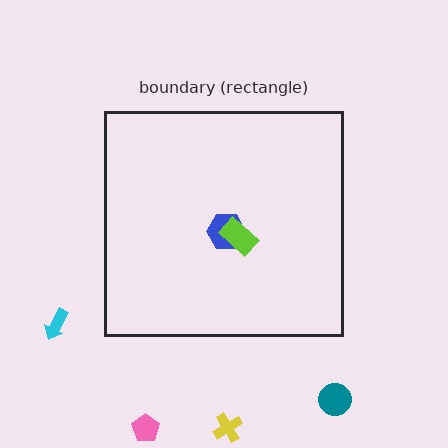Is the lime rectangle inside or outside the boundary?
Inside.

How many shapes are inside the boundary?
2 inside, 4 outside.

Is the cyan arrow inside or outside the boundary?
Outside.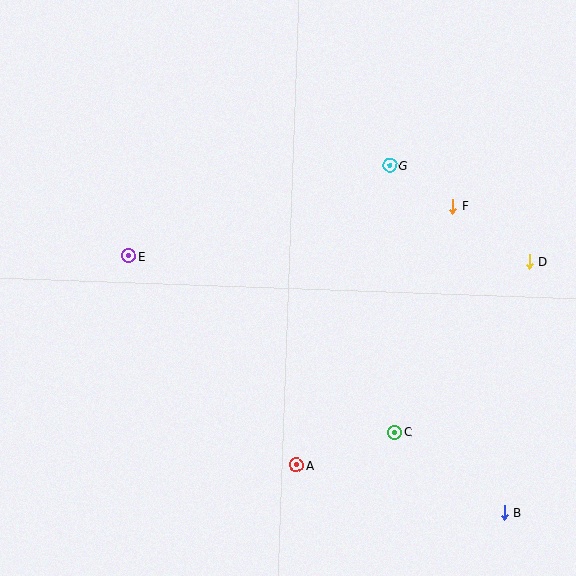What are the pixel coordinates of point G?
Point G is at (390, 165).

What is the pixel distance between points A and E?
The distance between A and E is 268 pixels.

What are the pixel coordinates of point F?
Point F is at (453, 206).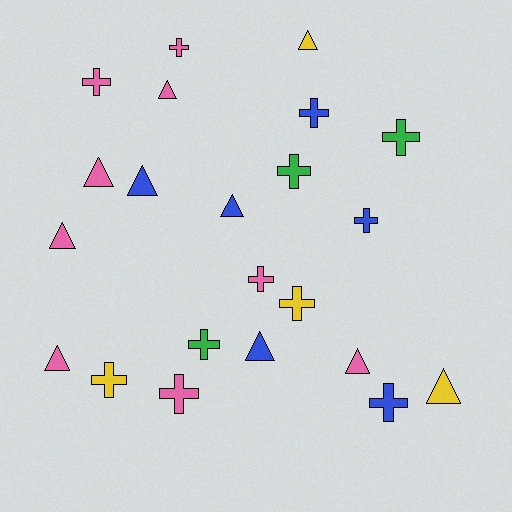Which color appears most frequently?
Pink, with 9 objects.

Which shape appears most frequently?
Cross, with 12 objects.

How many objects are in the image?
There are 22 objects.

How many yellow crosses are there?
There are 2 yellow crosses.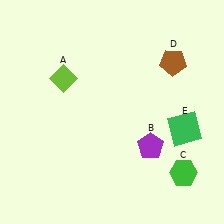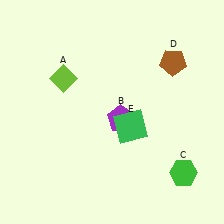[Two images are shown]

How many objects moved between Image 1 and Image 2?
2 objects moved between the two images.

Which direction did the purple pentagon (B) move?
The purple pentagon (B) moved left.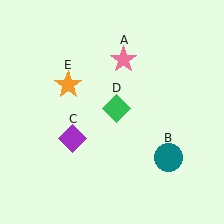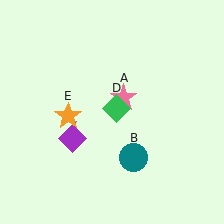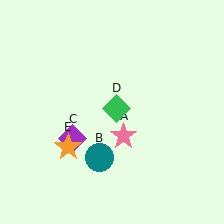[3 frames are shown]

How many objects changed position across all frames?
3 objects changed position: pink star (object A), teal circle (object B), orange star (object E).